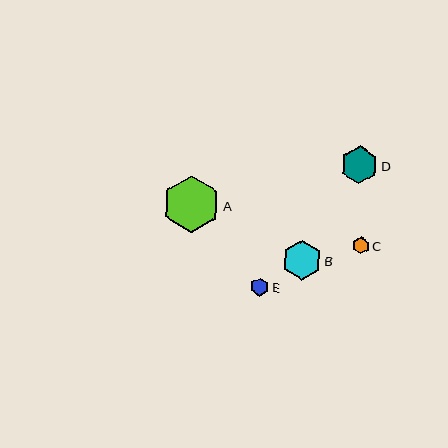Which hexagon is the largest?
Hexagon A is the largest with a size of approximately 57 pixels.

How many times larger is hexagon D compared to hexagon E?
Hexagon D is approximately 2.1 times the size of hexagon E.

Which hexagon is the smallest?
Hexagon C is the smallest with a size of approximately 17 pixels.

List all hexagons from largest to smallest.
From largest to smallest: A, B, D, E, C.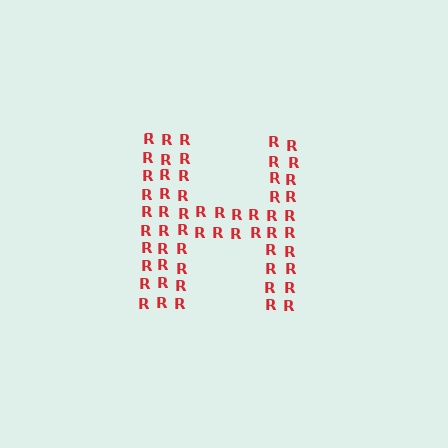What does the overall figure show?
The overall figure shows the letter H.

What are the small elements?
The small elements are letter R's.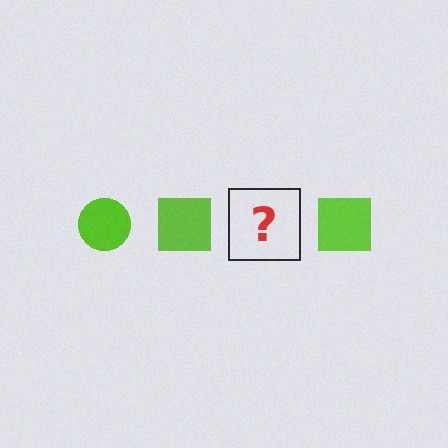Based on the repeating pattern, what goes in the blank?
The blank should be a lime circle.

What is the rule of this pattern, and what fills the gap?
The rule is that the pattern cycles through circle, square shapes in lime. The gap should be filled with a lime circle.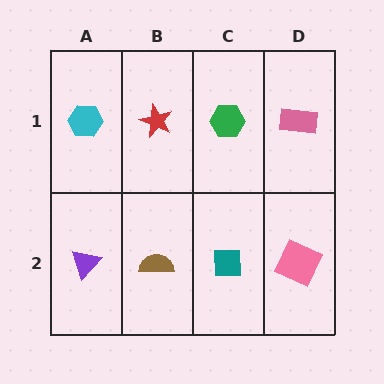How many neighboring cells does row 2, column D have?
2.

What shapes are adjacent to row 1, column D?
A pink square (row 2, column D), a green hexagon (row 1, column C).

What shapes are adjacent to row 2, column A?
A cyan hexagon (row 1, column A), a brown semicircle (row 2, column B).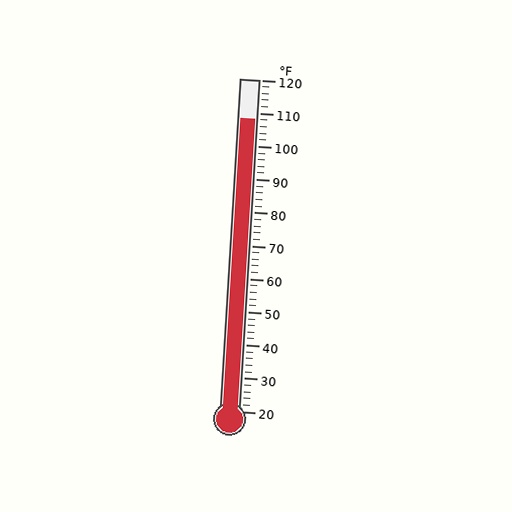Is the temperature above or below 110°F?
The temperature is below 110°F.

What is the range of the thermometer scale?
The thermometer scale ranges from 20°F to 120°F.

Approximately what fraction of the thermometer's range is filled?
The thermometer is filled to approximately 90% of its range.